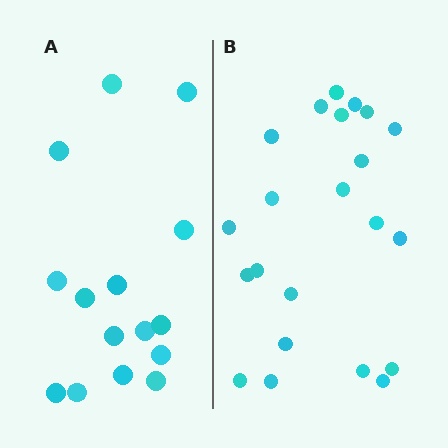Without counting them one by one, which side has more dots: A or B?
Region B (the right region) has more dots.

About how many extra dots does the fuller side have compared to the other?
Region B has roughly 8 or so more dots than region A.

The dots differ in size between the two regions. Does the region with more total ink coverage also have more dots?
No. Region A has more total ink coverage because its dots are larger, but region B actually contains more individual dots. Total area can be misleading — the number of items is what matters here.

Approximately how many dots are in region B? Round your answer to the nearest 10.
About 20 dots. (The exact count is 22, which rounds to 20.)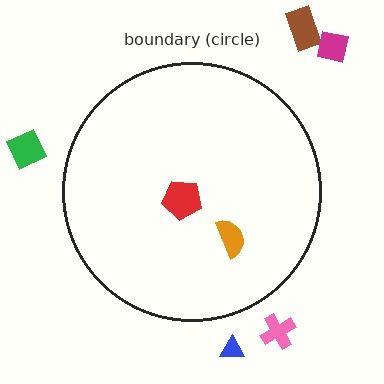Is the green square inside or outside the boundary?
Outside.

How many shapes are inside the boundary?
2 inside, 5 outside.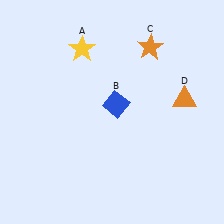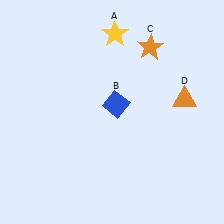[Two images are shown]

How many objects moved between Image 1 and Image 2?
1 object moved between the two images.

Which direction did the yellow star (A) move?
The yellow star (A) moved right.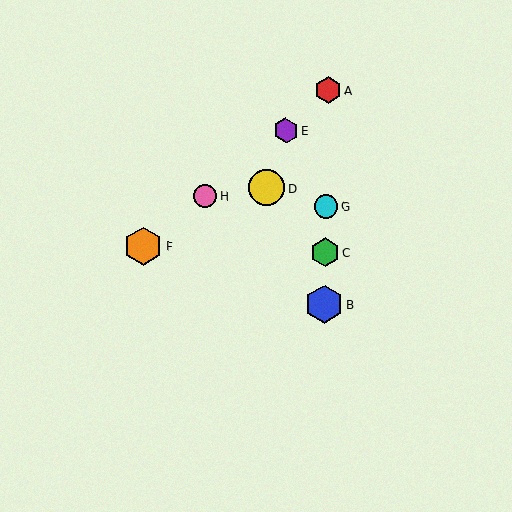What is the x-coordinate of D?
Object D is at x≈267.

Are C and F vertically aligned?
No, C is at x≈325 and F is at x≈144.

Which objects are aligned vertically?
Objects A, B, C, G are aligned vertically.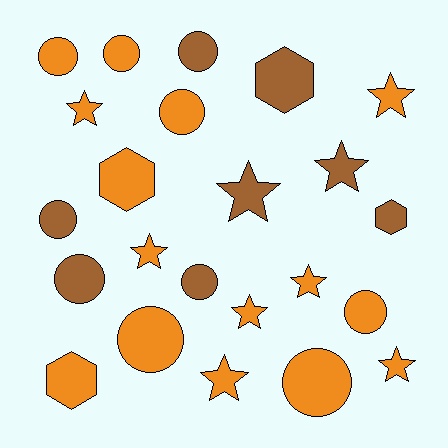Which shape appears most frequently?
Circle, with 10 objects.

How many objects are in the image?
There are 23 objects.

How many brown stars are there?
There are 2 brown stars.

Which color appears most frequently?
Orange, with 15 objects.